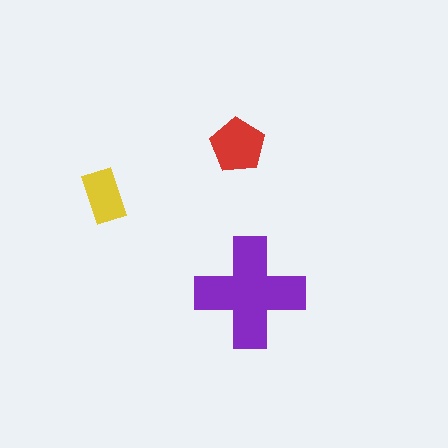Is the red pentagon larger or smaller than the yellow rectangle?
Larger.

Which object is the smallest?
The yellow rectangle.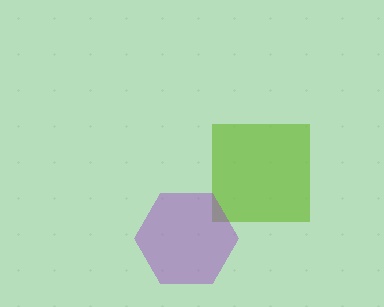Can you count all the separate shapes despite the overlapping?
Yes, there are 2 separate shapes.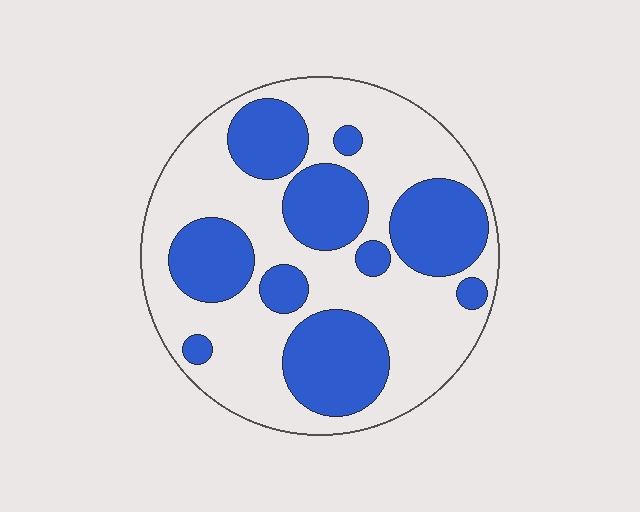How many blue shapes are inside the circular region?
10.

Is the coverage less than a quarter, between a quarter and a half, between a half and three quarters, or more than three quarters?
Between a quarter and a half.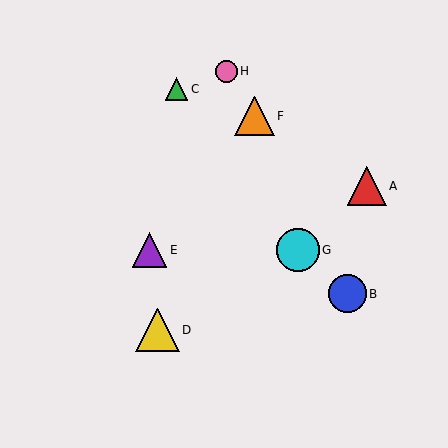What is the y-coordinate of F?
Object F is at y≈116.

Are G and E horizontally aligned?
Yes, both are at y≈250.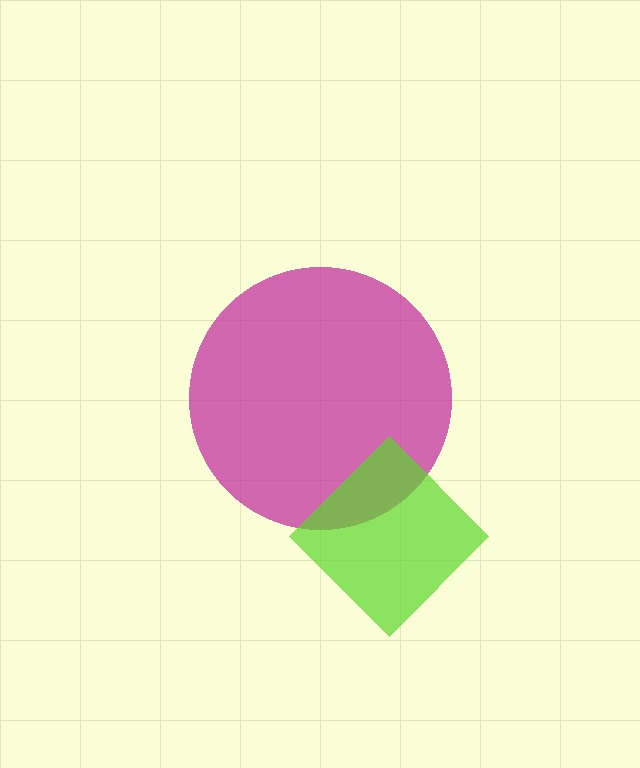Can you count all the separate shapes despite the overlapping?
Yes, there are 2 separate shapes.